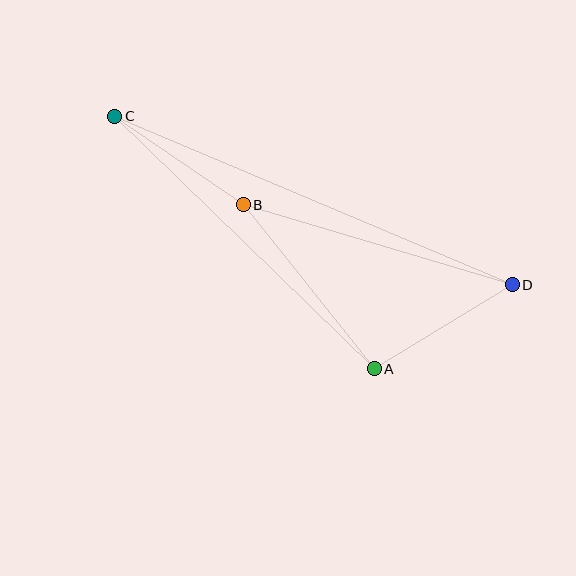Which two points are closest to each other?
Points B and C are closest to each other.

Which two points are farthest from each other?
Points C and D are farthest from each other.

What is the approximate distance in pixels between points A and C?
The distance between A and C is approximately 362 pixels.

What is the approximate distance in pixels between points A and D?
The distance between A and D is approximately 161 pixels.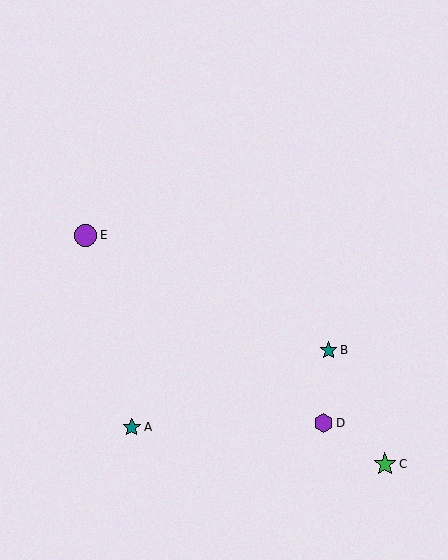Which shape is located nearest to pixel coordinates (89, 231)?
The purple circle (labeled E) at (86, 235) is nearest to that location.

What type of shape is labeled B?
Shape B is a teal star.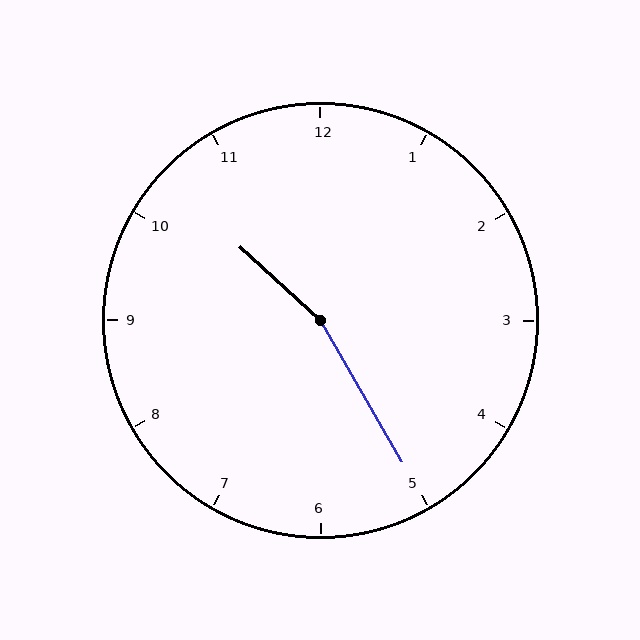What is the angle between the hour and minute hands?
Approximately 162 degrees.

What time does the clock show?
10:25.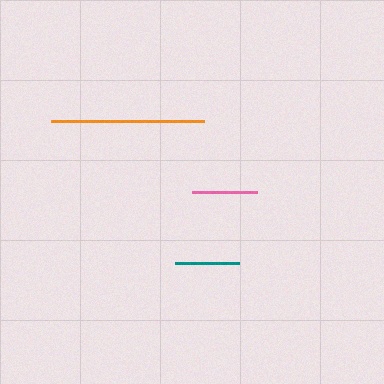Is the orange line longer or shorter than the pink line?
The orange line is longer than the pink line.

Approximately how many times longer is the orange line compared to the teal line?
The orange line is approximately 2.4 times the length of the teal line.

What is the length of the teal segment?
The teal segment is approximately 64 pixels long.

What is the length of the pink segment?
The pink segment is approximately 65 pixels long.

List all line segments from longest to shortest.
From longest to shortest: orange, pink, teal.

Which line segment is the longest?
The orange line is the longest at approximately 152 pixels.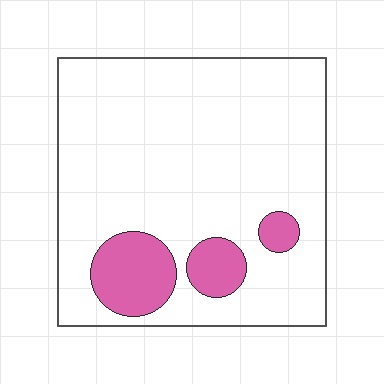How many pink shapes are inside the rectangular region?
3.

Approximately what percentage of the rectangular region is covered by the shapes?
Approximately 15%.